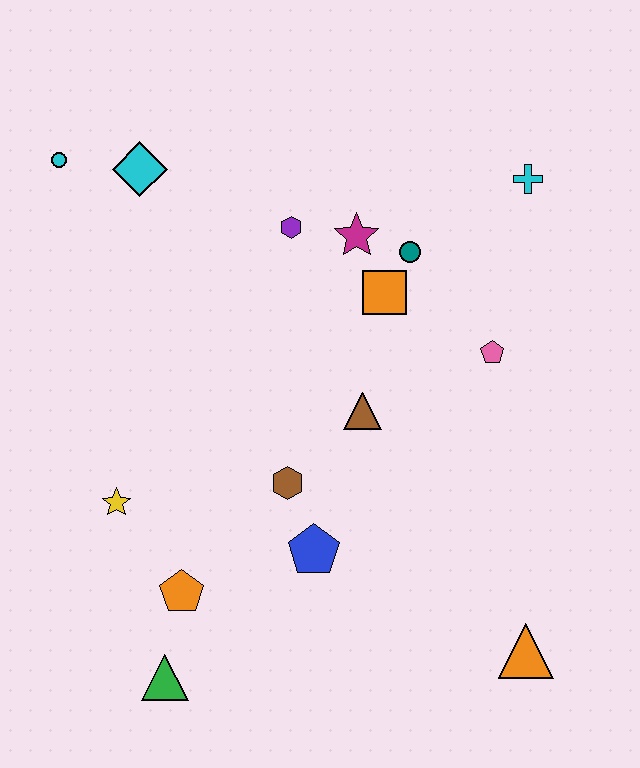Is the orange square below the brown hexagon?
No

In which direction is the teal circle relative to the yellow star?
The teal circle is to the right of the yellow star.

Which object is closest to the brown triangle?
The brown hexagon is closest to the brown triangle.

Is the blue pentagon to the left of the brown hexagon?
No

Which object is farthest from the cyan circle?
The orange triangle is farthest from the cyan circle.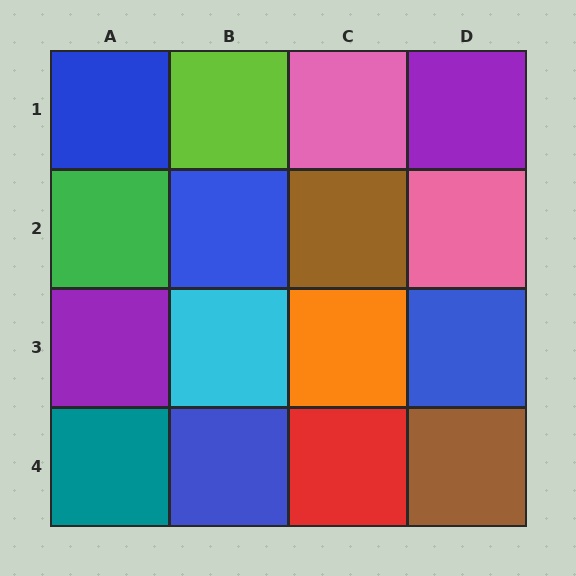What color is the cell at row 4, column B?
Blue.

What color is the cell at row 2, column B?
Blue.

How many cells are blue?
4 cells are blue.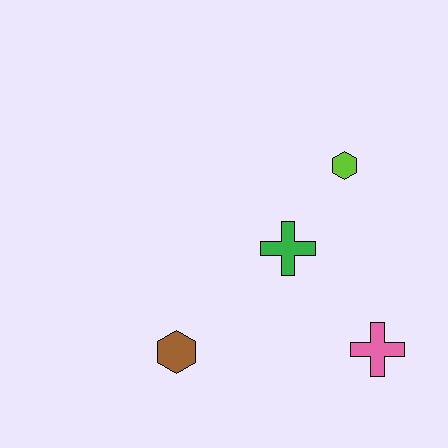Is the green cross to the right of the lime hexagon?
No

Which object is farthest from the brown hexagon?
The lime hexagon is farthest from the brown hexagon.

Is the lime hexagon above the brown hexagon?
Yes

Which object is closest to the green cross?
The lime hexagon is closest to the green cross.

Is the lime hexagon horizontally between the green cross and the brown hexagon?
No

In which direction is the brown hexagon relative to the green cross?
The brown hexagon is to the left of the green cross.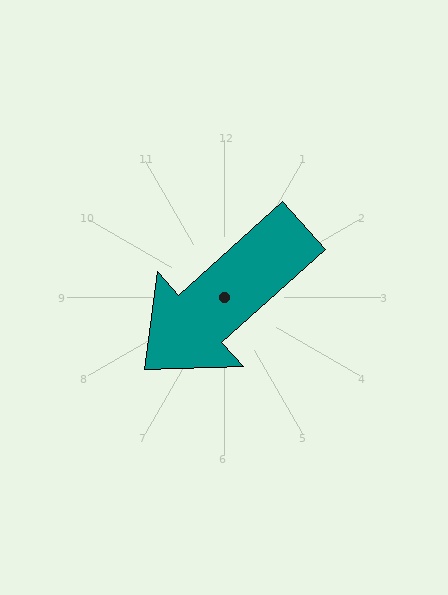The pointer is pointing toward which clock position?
Roughly 8 o'clock.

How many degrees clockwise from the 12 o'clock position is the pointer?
Approximately 228 degrees.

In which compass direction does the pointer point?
Southwest.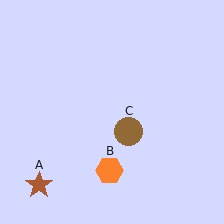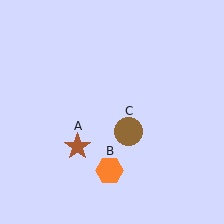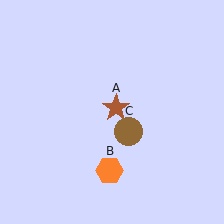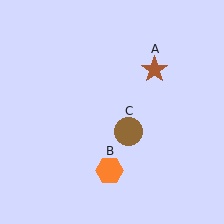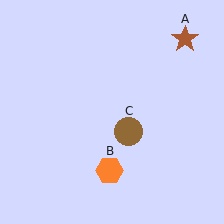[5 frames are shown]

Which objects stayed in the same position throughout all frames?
Orange hexagon (object B) and brown circle (object C) remained stationary.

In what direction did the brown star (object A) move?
The brown star (object A) moved up and to the right.